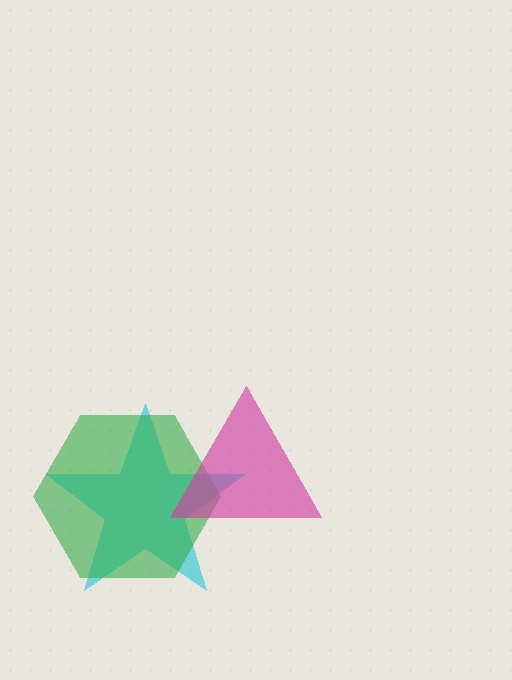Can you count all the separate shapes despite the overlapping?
Yes, there are 3 separate shapes.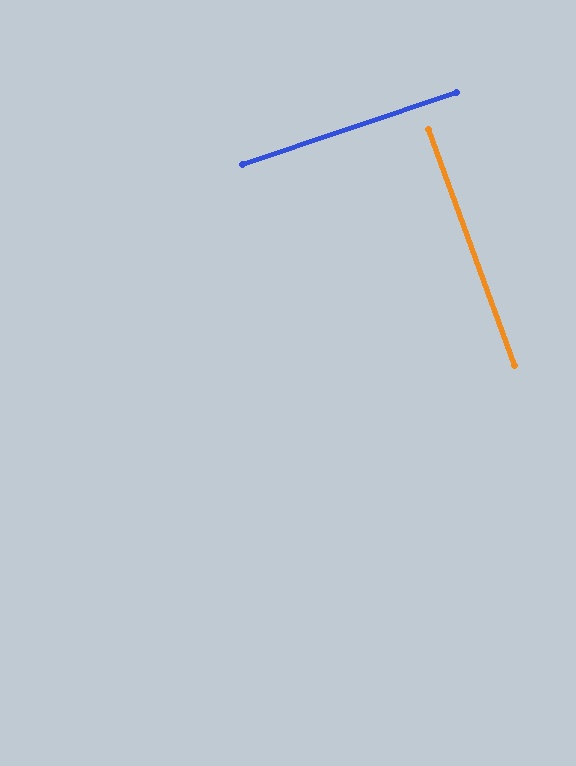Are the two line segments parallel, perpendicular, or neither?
Perpendicular — they meet at approximately 89°.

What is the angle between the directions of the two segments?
Approximately 89 degrees.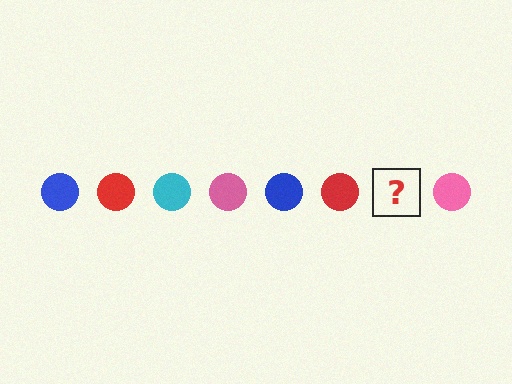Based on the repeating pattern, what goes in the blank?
The blank should be a cyan circle.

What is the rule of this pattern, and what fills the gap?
The rule is that the pattern cycles through blue, red, cyan, pink circles. The gap should be filled with a cyan circle.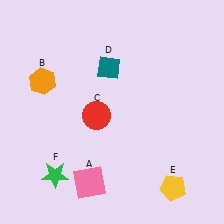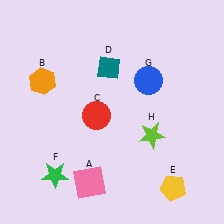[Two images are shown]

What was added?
A blue circle (G), a lime star (H) were added in Image 2.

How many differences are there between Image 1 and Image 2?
There are 2 differences between the two images.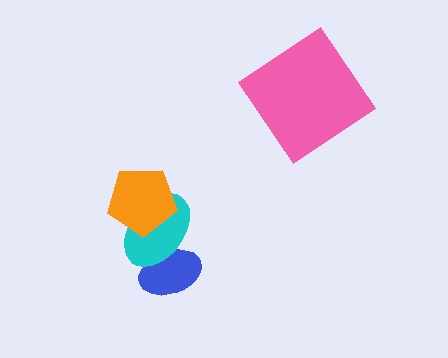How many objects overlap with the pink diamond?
0 objects overlap with the pink diamond.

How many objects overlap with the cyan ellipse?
2 objects overlap with the cyan ellipse.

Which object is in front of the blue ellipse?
The cyan ellipse is in front of the blue ellipse.